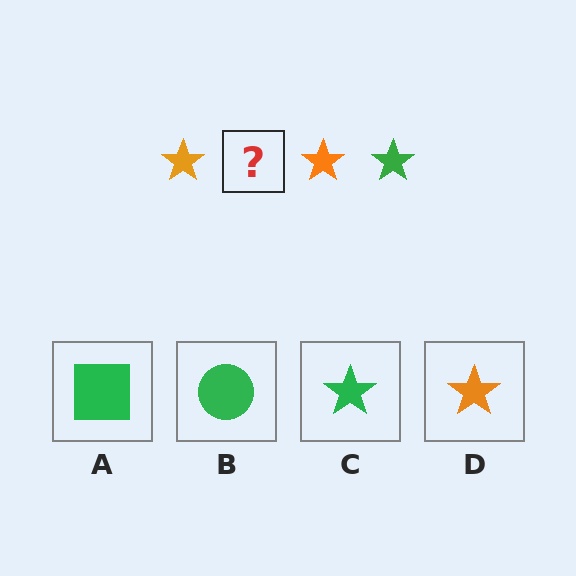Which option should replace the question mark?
Option C.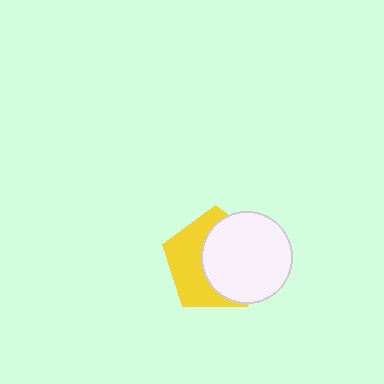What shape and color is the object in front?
The object in front is a white circle.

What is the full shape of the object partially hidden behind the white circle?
The partially hidden object is a yellow pentagon.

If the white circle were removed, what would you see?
You would see the complete yellow pentagon.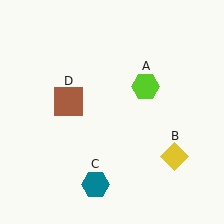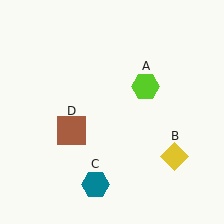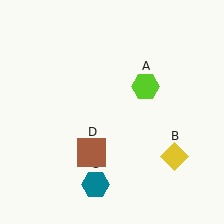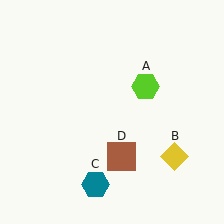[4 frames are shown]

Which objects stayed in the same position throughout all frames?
Lime hexagon (object A) and yellow diamond (object B) and teal hexagon (object C) remained stationary.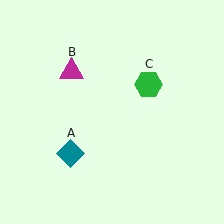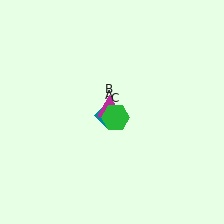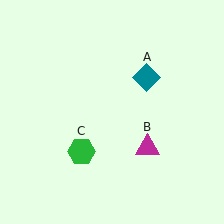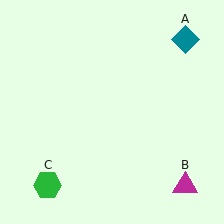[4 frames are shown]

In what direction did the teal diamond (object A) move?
The teal diamond (object A) moved up and to the right.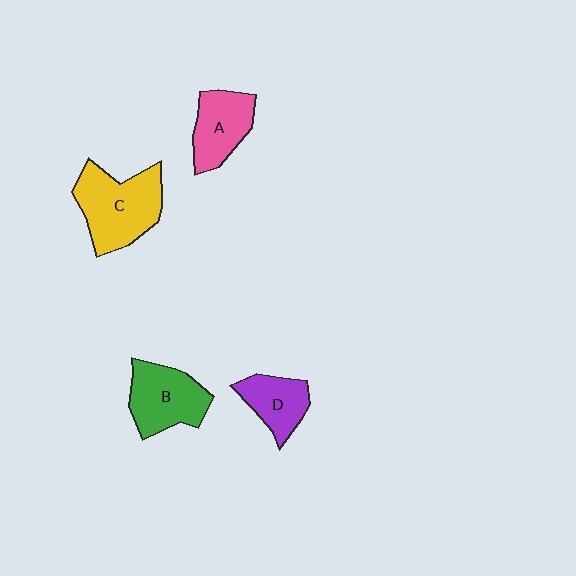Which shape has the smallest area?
Shape D (purple).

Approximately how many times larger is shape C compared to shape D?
Approximately 1.7 times.